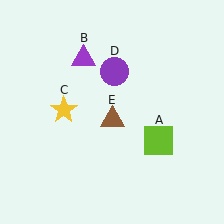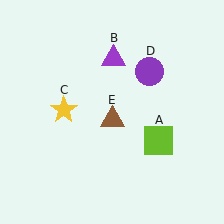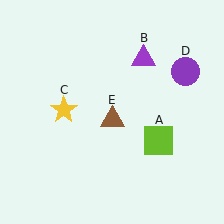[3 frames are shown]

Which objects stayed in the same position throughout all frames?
Lime square (object A) and yellow star (object C) and brown triangle (object E) remained stationary.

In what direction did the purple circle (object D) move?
The purple circle (object D) moved right.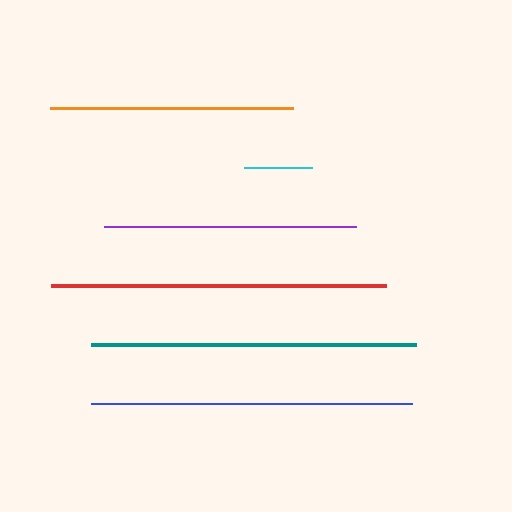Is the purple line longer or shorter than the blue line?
The blue line is longer than the purple line.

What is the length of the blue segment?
The blue segment is approximately 321 pixels long.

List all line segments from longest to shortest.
From longest to shortest: red, teal, blue, purple, orange, cyan.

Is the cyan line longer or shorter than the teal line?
The teal line is longer than the cyan line.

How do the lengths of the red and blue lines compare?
The red and blue lines are approximately the same length.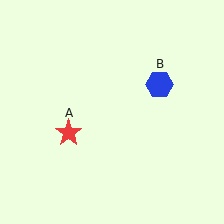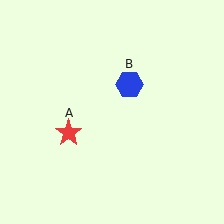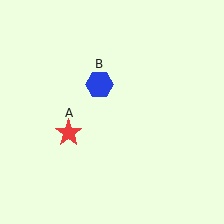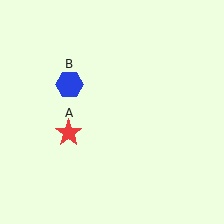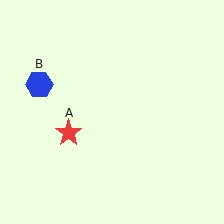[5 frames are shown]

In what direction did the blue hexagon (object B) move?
The blue hexagon (object B) moved left.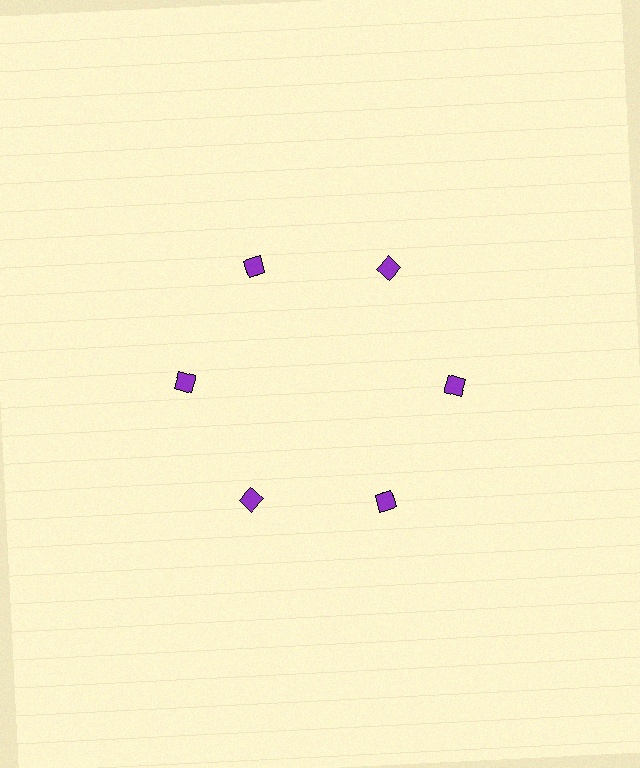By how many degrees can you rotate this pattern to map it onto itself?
The pattern maps onto itself every 60 degrees of rotation.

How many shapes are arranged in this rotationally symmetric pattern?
There are 6 shapes, arranged in 6 groups of 1.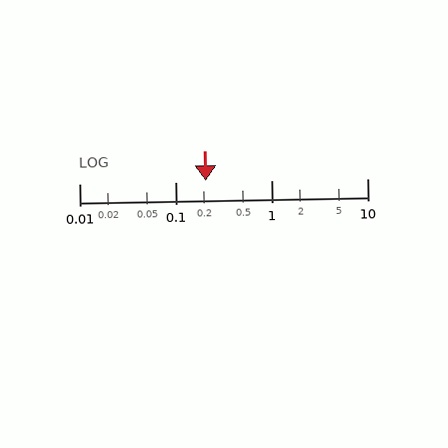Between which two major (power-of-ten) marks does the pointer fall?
The pointer is between 0.1 and 1.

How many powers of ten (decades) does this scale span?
The scale spans 3 decades, from 0.01 to 10.